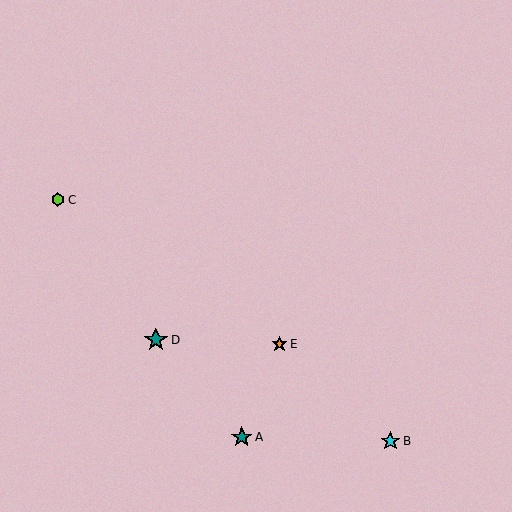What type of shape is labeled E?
Shape E is an orange star.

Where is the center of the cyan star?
The center of the cyan star is at (390, 441).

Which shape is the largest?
The teal star (labeled D) is the largest.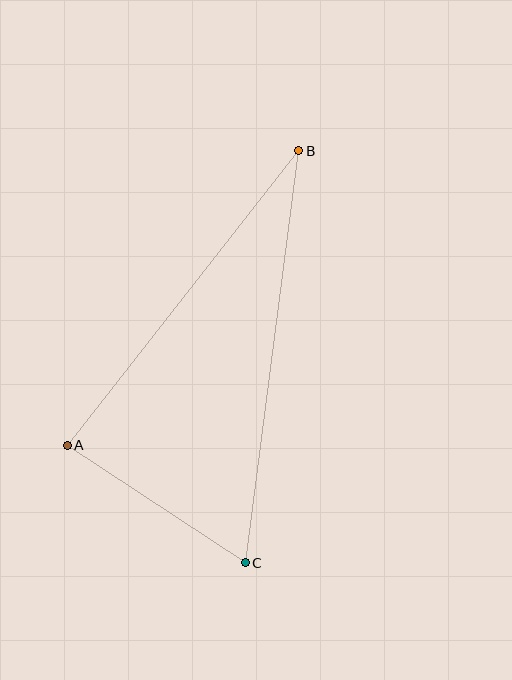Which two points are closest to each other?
Points A and C are closest to each other.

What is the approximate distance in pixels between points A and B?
The distance between A and B is approximately 375 pixels.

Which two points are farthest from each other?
Points B and C are farthest from each other.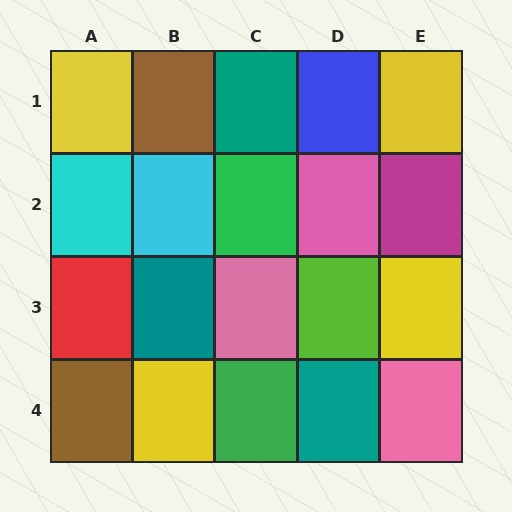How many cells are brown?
2 cells are brown.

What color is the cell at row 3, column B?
Teal.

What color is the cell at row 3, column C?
Pink.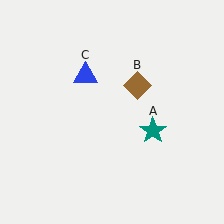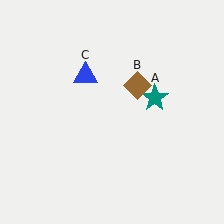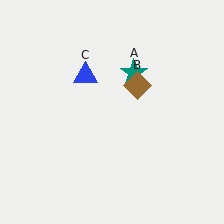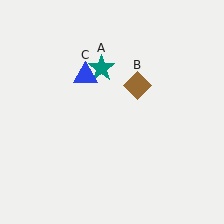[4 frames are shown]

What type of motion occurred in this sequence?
The teal star (object A) rotated counterclockwise around the center of the scene.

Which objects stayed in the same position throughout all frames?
Brown diamond (object B) and blue triangle (object C) remained stationary.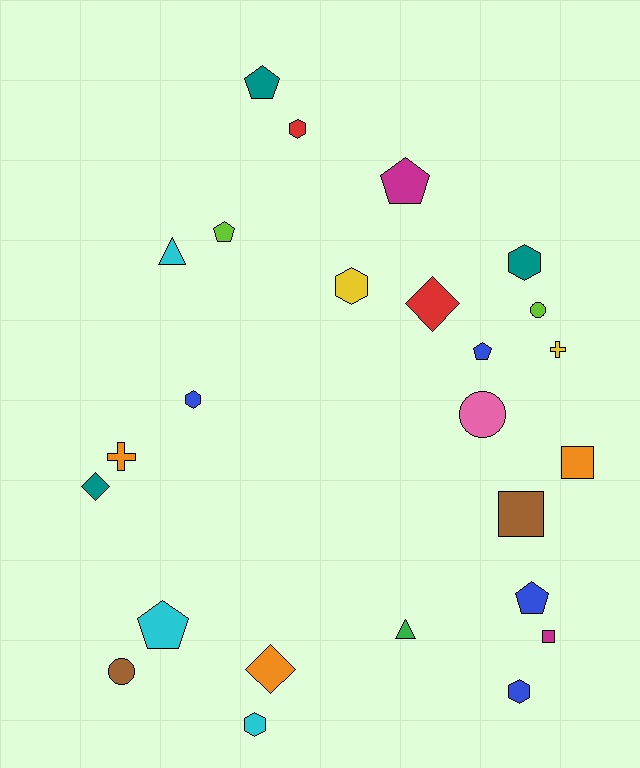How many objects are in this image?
There are 25 objects.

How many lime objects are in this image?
There are 2 lime objects.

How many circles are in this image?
There are 3 circles.